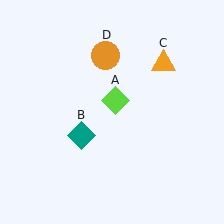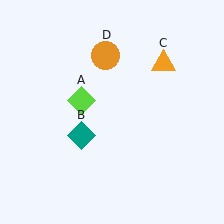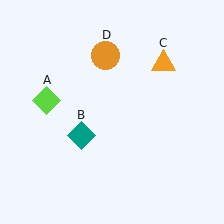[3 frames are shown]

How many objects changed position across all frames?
1 object changed position: lime diamond (object A).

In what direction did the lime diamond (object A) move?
The lime diamond (object A) moved left.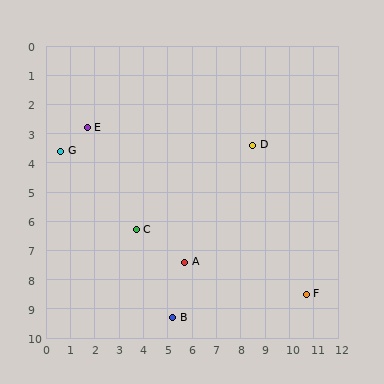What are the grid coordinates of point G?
Point G is at approximately (0.6, 3.6).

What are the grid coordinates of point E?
Point E is at approximately (1.7, 2.8).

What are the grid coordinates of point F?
Point F is at approximately (10.7, 8.5).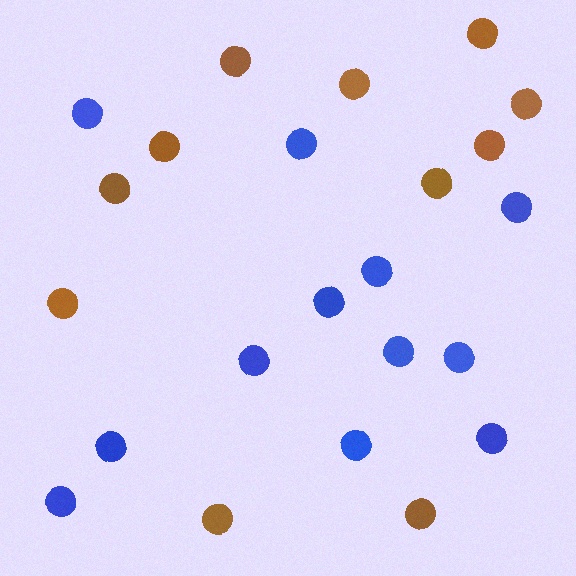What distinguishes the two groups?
There are 2 groups: one group of blue circles (12) and one group of brown circles (11).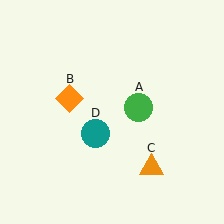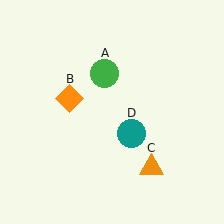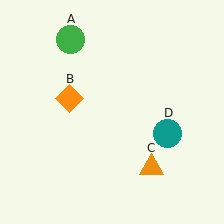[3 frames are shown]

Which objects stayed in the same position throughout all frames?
Orange diamond (object B) and orange triangle (object C) remained stationary.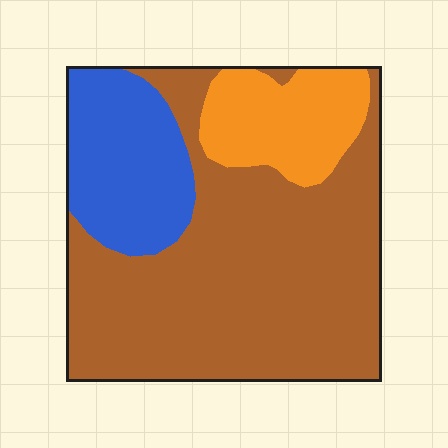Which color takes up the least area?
Orange, at roughly 15%.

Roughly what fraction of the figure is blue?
Blue takes up about one fifth (1/5) of the figure.